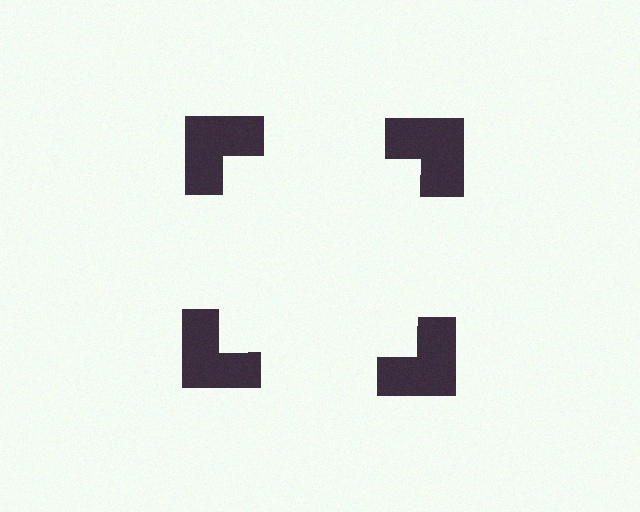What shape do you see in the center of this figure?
An illusory square — its edges are inferred from the aligned wedge cuts in the notched squares, not physically drawn.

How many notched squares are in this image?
There are 4 — one at each vertex of the illusory square.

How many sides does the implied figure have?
4 sides.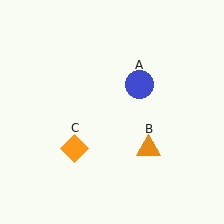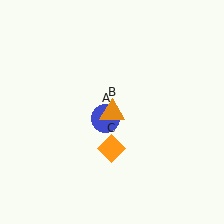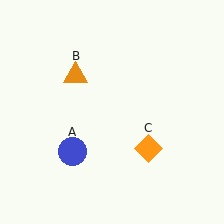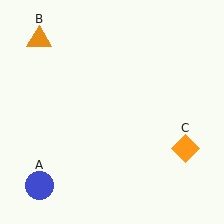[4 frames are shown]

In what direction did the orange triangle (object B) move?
The orange triangle (object B) moved up and to the left.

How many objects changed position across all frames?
3 objects changed position: blue circle (object A), orange triangle (object B), orange diamond (object C).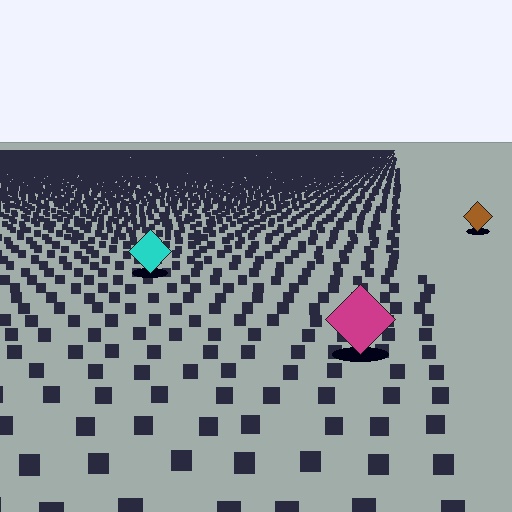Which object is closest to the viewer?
The magenta diamond is closest. The texture marks near it are larger and more spread out.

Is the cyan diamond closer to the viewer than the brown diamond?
Yes. The cyan diamond is closer — you can tell from the texture gradient: the ground texture is coarser near it.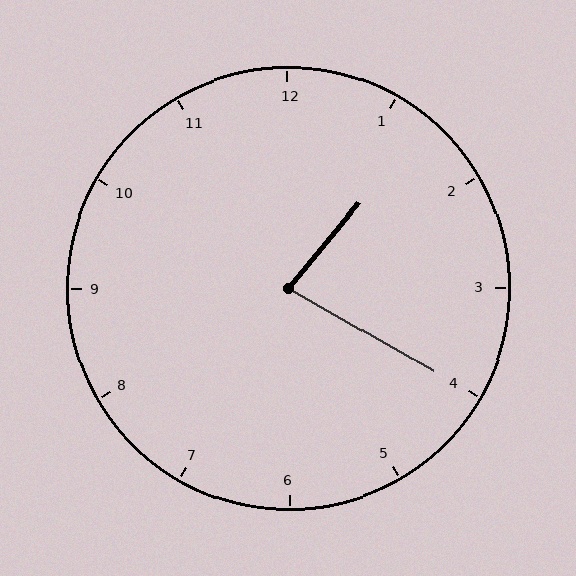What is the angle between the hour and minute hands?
Approximately 80 degrees.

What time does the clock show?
1:20.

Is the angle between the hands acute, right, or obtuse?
It is acute.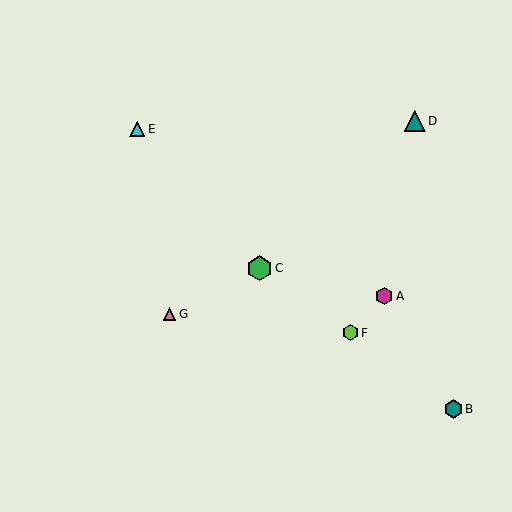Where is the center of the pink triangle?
The center of the pink triangle is at (170, 314).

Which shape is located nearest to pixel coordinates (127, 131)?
The cyan triangle (labeled E) at (137, 129) is nearest to that location.